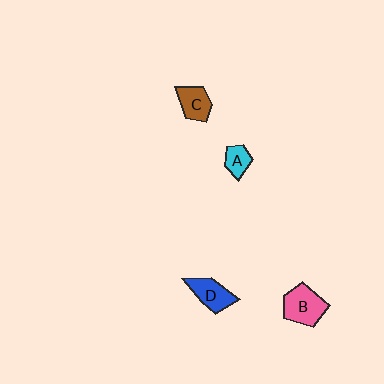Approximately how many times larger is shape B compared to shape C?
Approximately 1.4 times.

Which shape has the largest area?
Shape B (pink).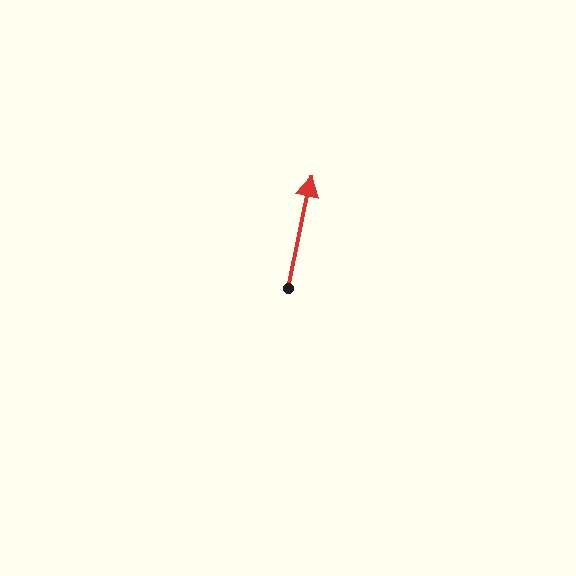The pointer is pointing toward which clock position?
Roughly 12 o'clock.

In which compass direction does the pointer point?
North.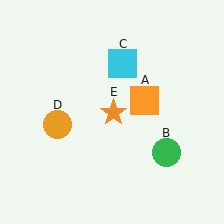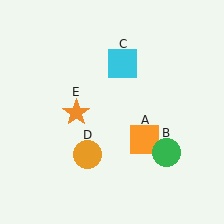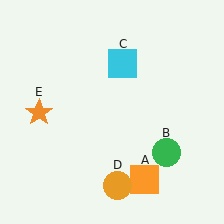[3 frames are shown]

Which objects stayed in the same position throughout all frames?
Green circle (object B) and cyan square (object C) remained stationary.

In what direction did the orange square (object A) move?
The orange square (object A) moved down.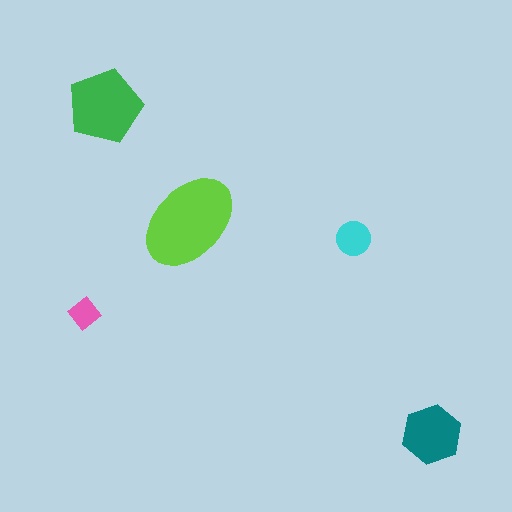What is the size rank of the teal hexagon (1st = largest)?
3rd.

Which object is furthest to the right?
The teal hexagon is rightmost.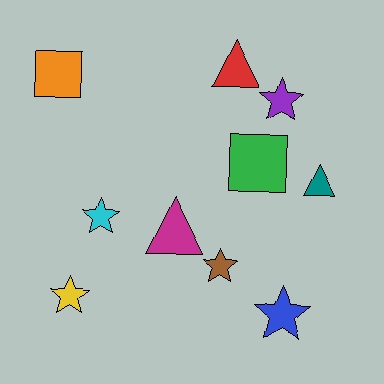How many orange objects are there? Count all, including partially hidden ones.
There is 1 orange object.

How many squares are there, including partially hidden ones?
There are 2 squares.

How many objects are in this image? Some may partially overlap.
There are 10 objects.